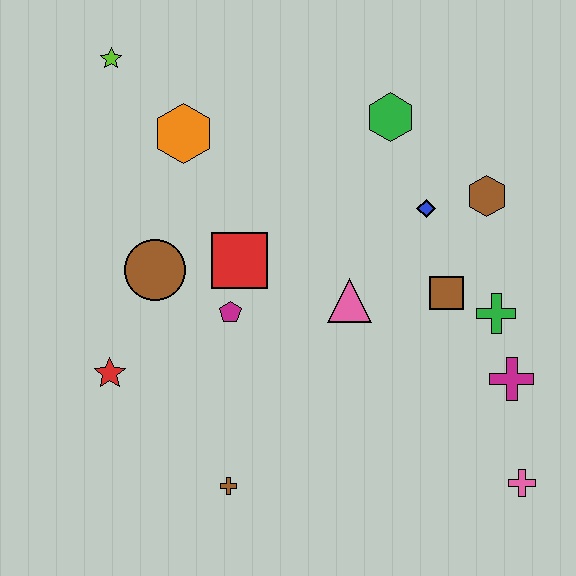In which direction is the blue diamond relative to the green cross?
The blue diamond is above the green cross.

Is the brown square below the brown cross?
No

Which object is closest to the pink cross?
The magenta cross is closest to the pink cross.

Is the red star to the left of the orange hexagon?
Yes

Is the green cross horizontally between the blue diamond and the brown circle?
No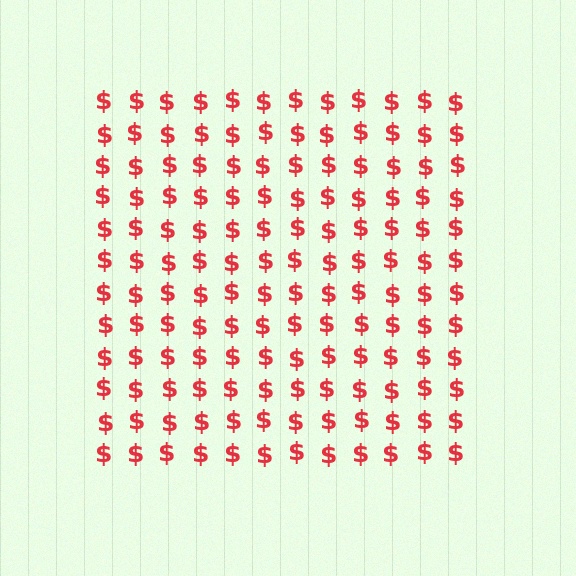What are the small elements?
The small elements are dollar signs.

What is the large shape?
The large shape is a square.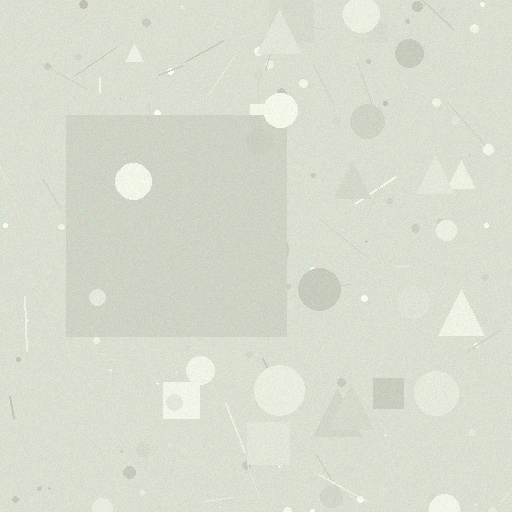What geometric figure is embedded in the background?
A square is embedded in the background.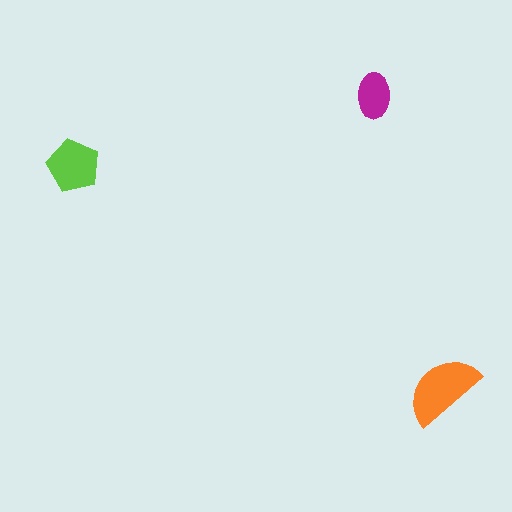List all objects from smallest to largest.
The magenta ellipse, the lime pentagon, the orange semicircle.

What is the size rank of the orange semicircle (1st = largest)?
1st.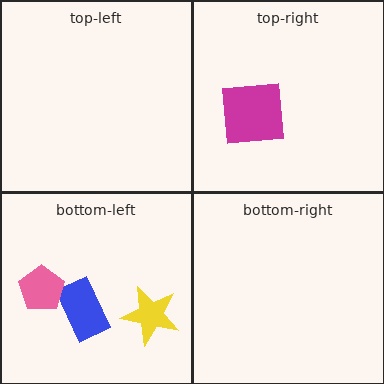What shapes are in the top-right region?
The magenta square.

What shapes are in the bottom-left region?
The blue rectangle, the pink pentagon, the yellow star.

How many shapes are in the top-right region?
1.